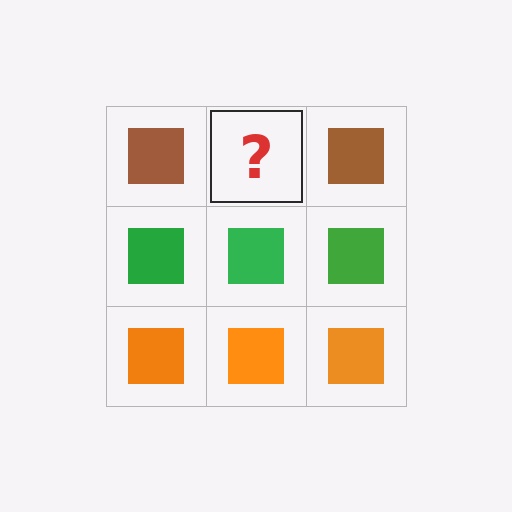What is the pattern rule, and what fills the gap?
The rule is that each row has a consistent color. The gap should be filled with a brown square.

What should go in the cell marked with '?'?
The missing cell should contain a brown square.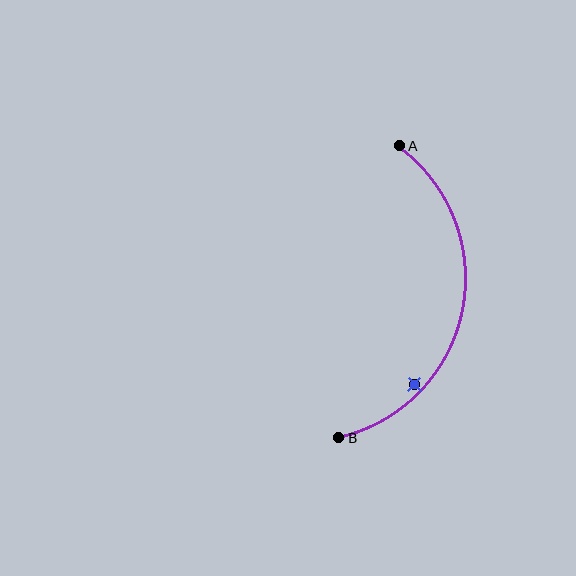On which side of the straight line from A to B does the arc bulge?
The arc bulges to the right of the straight line connecting A and B.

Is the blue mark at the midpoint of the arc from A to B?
No — the blue mark does not lie on the arc at all. It sits slightly inside the curve.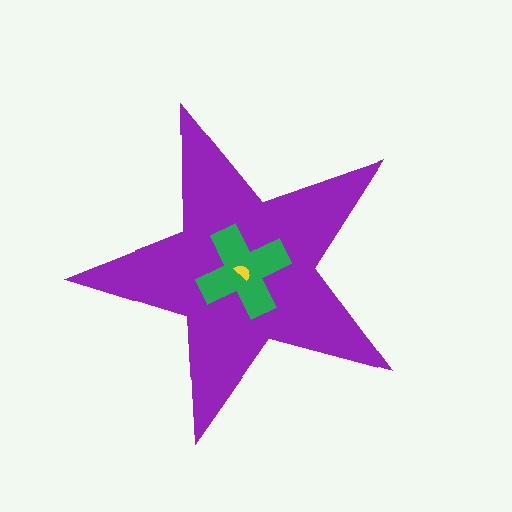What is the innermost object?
The yellow semicircle.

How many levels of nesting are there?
3.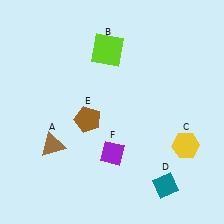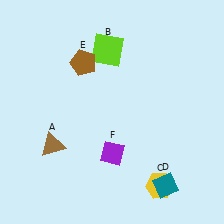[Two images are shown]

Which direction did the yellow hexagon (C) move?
The yellow hexagon (C) moved down.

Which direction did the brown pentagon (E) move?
The brown pentagon (E) moved up.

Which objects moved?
The objects that moved are: the yellow hexagon (C), the brown pentagon (E).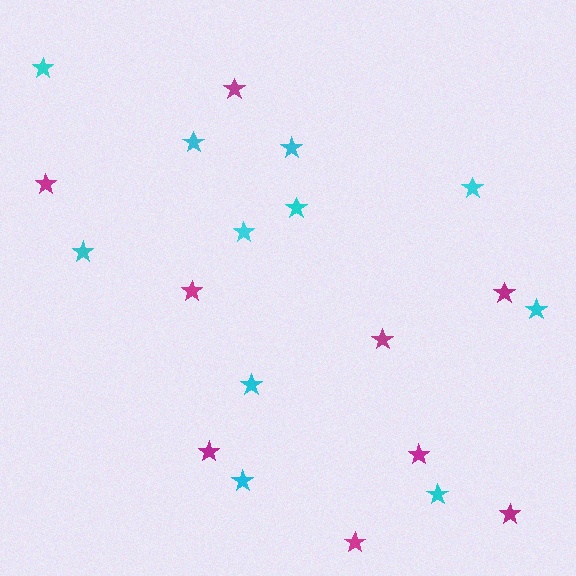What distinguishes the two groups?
There are 2 groups: one group of cyan stars (11) and one group of magenta stars (9).